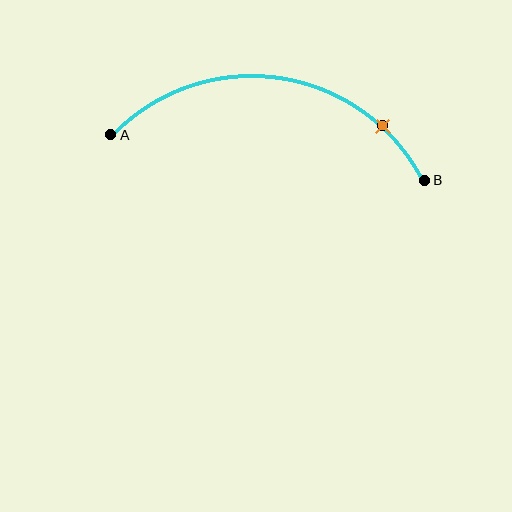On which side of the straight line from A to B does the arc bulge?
The arc bulges above the straight line connecting A and B.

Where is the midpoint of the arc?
The arc midpoint is the point on the curve farthest from the straight line joining A and B. It sits above that line.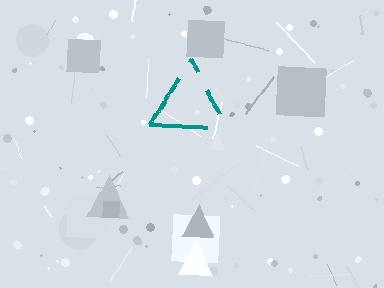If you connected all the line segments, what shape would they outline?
They would outline a triangle.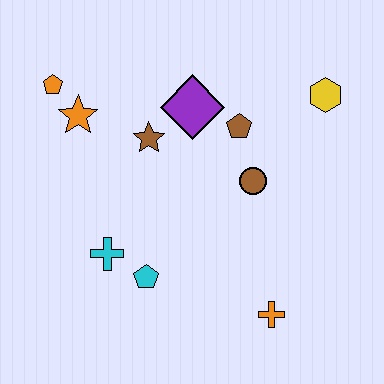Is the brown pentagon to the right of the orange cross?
No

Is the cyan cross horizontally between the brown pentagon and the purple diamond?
No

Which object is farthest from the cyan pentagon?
The yellow hexagon is farthest from the cyan pentagon.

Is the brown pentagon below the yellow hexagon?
Yes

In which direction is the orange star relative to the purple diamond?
The orange star is to the left of the purple diamond.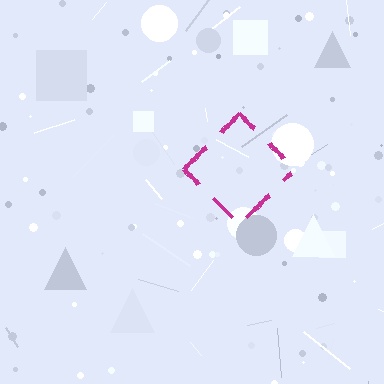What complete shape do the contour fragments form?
The contour fragments form a diamond.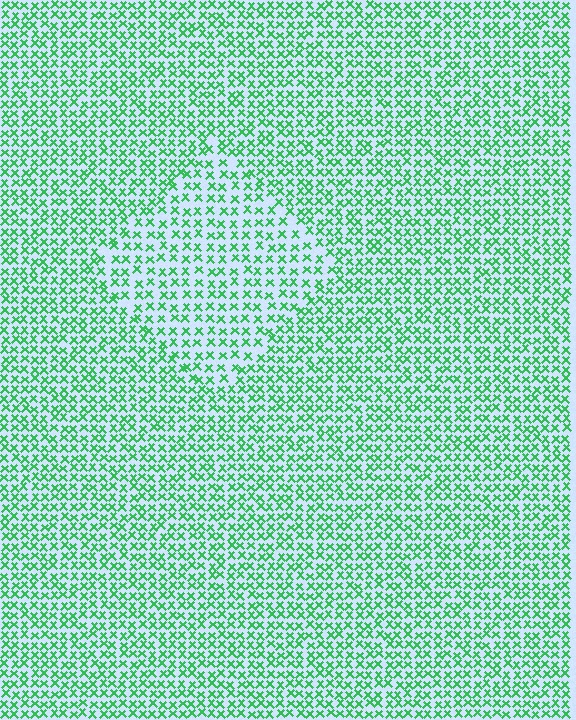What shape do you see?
I see a diamond.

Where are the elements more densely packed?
The elements are more densely packed outside the diamond boundary.